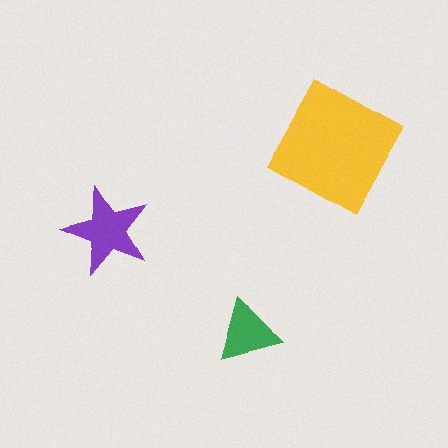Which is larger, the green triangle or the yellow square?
The yellow square.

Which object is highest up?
The yellow square is topmost.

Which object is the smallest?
The green triangle.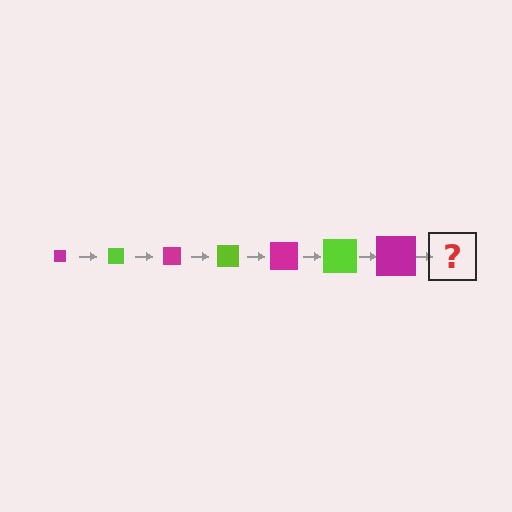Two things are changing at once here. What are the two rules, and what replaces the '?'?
The two rules are that the square grows larger each step and the color cycles through magenta and lime. The '?' should be a lime square, larger than the previous one.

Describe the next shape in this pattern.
It should be a lime square, larger than the previous one.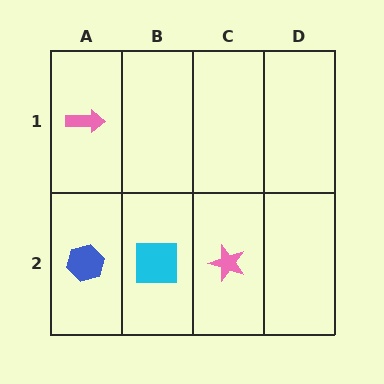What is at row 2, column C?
A pink star.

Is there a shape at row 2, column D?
No, that cell is empty.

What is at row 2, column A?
A blue hexagon.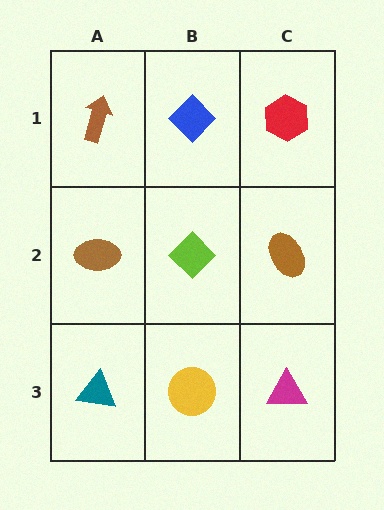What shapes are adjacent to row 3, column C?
A brown ellipse (row 2, column C), a yellow circle (row 3, column B).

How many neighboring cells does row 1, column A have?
2.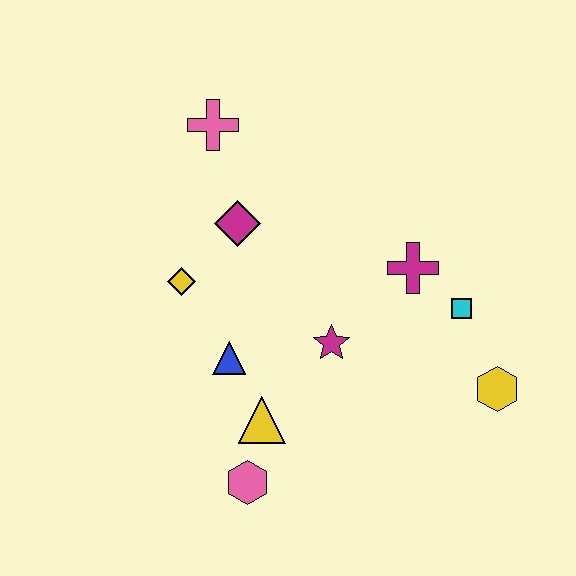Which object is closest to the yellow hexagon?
The cyan square is closest to the yellow hexagon.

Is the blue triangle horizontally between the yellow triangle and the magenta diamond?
No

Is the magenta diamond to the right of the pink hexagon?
No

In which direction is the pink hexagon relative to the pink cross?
The pink hexagon is below the pink cross.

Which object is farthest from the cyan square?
The pink cross is farthest from the cyan square.